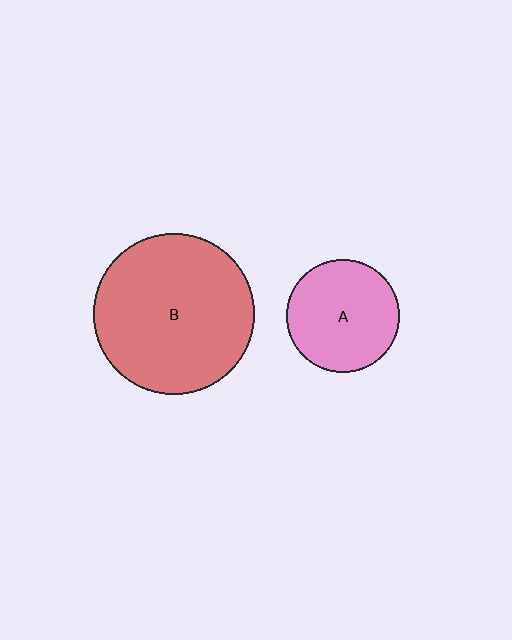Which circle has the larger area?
Circle B (red).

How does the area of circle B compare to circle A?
Approximately 2.0 times.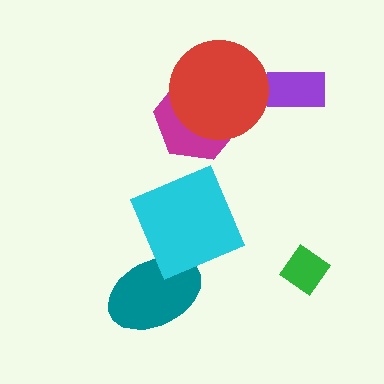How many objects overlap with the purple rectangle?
0 objects overlap with the purple rectangle.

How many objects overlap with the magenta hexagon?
1 object overlaps with the magenta hexagon.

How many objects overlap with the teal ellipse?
1 object overlaps with the teal ellipse.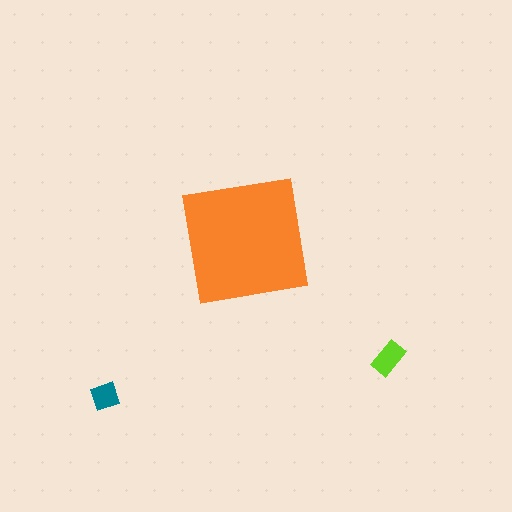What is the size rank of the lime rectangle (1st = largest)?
2nd.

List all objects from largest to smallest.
The orange square, the lime rectangle, the teal diamond.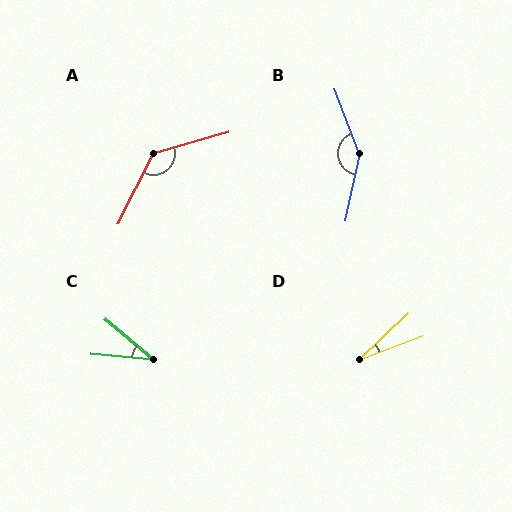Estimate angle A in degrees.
Approximately 133 degrees.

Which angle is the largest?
B, at approximately 147 degrees.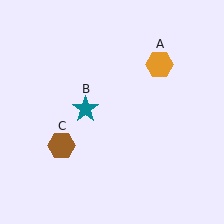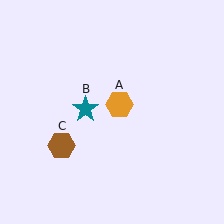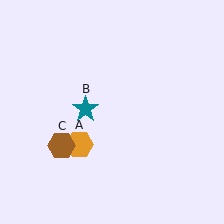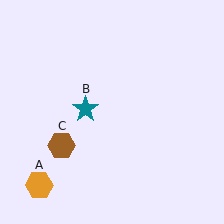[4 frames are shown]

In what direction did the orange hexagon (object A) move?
The orange hexagon (object A) moved down and to the left.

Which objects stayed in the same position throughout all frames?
Teal star (object B) and brown hexagon (object C) remained stationary.